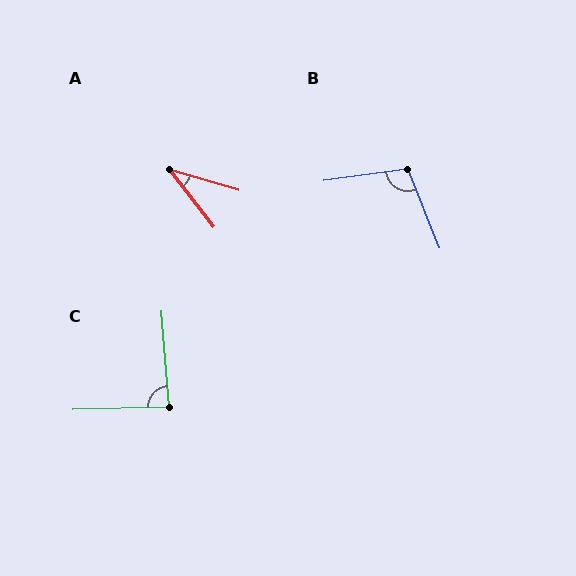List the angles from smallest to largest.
A (36°), C (87°), B (104°).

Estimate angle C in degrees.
Approximately 87 degrees.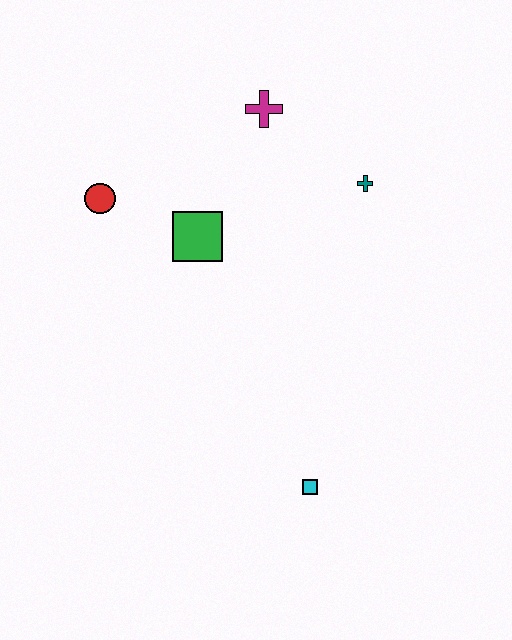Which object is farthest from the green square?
The cyan square is farthest from the green square.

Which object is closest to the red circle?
The green square is closest to the red circle.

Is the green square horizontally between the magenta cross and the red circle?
Yes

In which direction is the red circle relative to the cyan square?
The red circle is above the cyan square.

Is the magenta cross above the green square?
Yes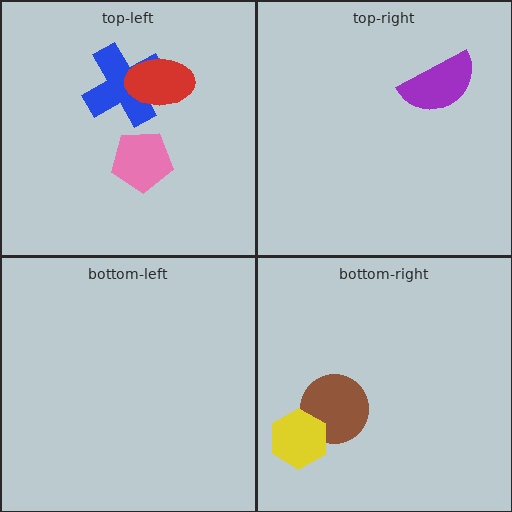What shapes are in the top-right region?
The purple semicircle.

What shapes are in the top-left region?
The blue cross, the red ellipse, the pink pentagon.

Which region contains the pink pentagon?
The top-left region.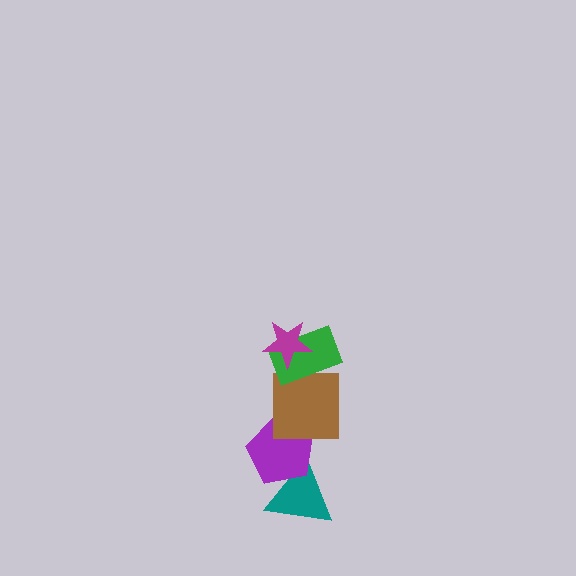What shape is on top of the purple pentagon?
The brown square is on top of the purple pentagon.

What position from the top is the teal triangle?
The teal triangle is 5th from the top.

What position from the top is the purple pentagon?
The purple pentagon is 4th from the top.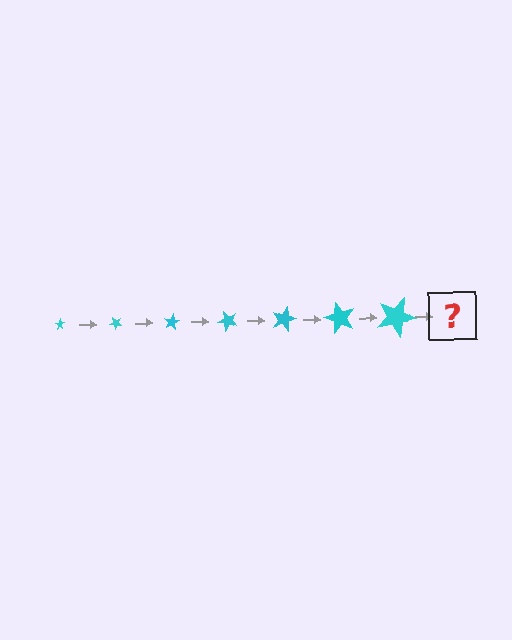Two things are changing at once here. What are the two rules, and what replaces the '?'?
The two rules are that the star grows larger each step and it rotates 40 degrees each step. The '?' should be a star, larger than the previous one and rotated 280 degrees from the start.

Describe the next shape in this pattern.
It should be a star, larger than the previous one and rotated 280 degrees from the start.